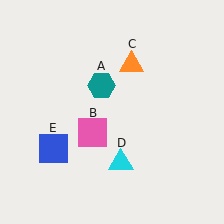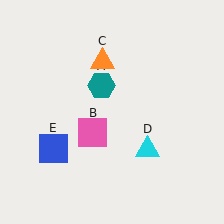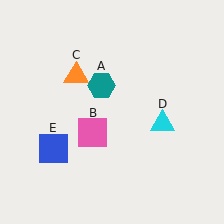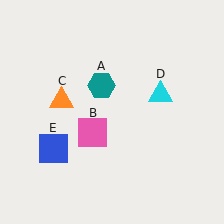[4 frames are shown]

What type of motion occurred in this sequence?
The orange triangle (object C), cyan triangle (object D) rotated counterclockwise around the center of the scene.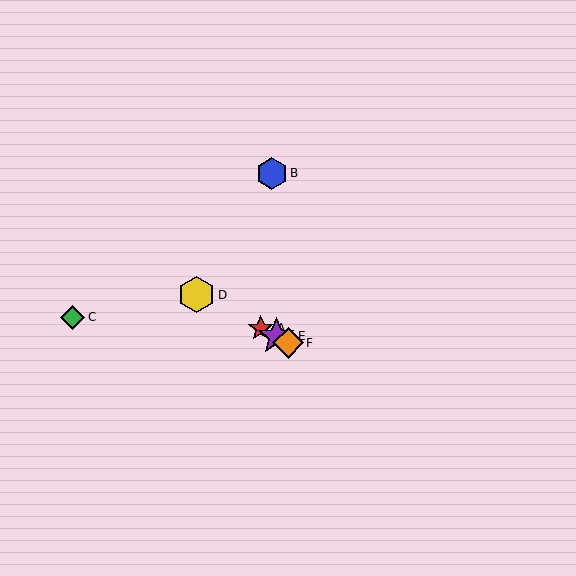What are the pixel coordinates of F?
Object F is at (288, 343).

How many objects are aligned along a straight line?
4 objects (A, D, E, F) are aligned along a straight line.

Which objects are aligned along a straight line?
Objects A, D, E, F are aligned along a straight line.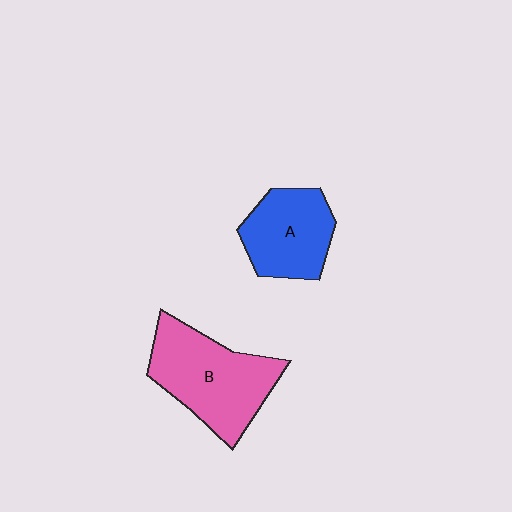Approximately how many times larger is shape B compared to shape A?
Approximately 1.4 times.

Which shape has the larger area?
Shape B (pink).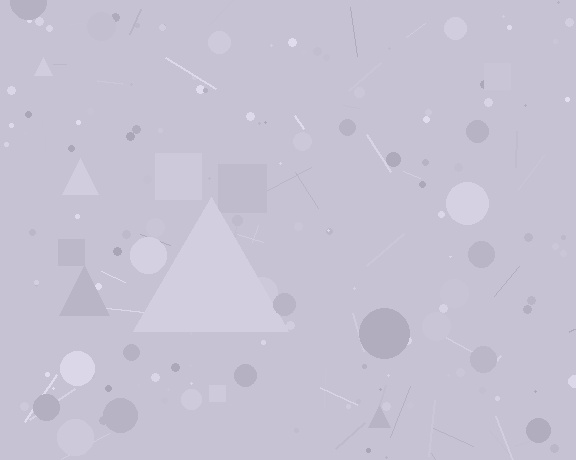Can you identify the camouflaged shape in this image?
The camouflaged shape is a triangle.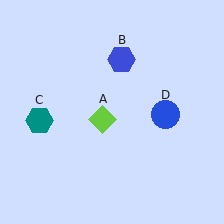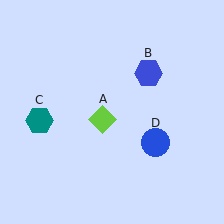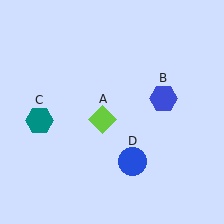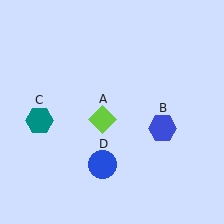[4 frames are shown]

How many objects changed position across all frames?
2 objects changed position: blue hexagon (object B), blue circle (object D).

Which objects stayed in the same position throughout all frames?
Lime diamond (object A) and teal hexagon (object C) remained stationary.